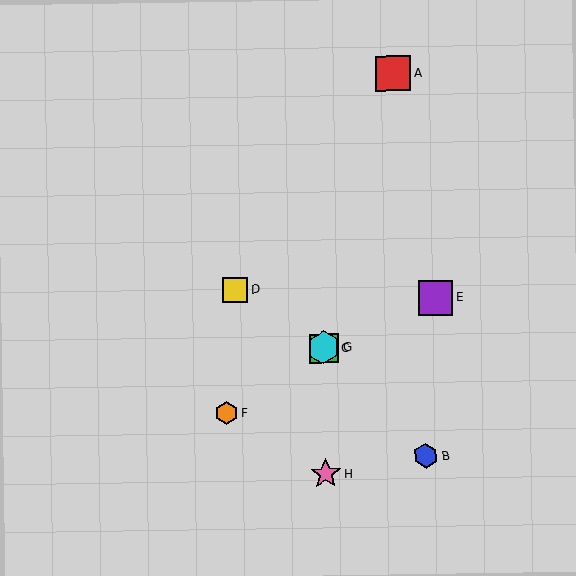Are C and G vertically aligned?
Yes, both are at x≈324.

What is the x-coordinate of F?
Object F is at x≈226.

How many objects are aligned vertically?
3 objects (C, G, H) are aligned vertically.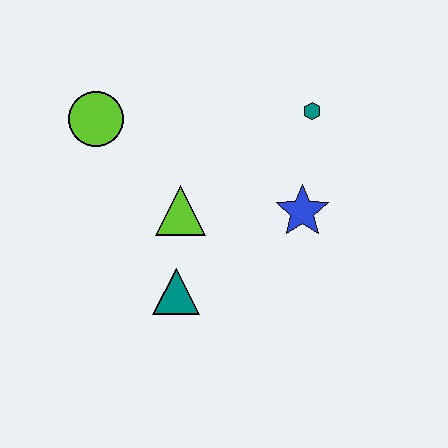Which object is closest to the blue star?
The teal hexagon is closest to the blue star.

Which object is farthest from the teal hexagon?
The teal triangle is farthest from the teal hexagon.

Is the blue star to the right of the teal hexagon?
No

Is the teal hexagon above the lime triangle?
Yes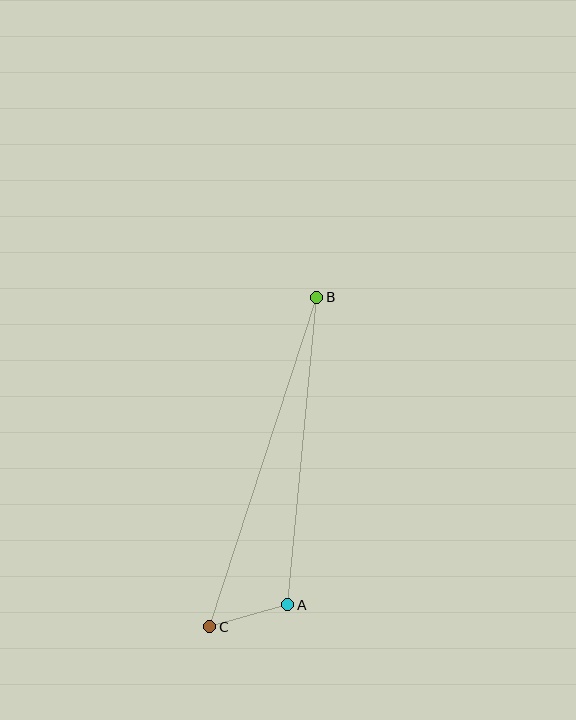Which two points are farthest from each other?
Points B and C are farthest from each other.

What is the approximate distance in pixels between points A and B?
The distance between A and B is approximately 309 pixels.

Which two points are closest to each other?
Points A and C are closest to each other.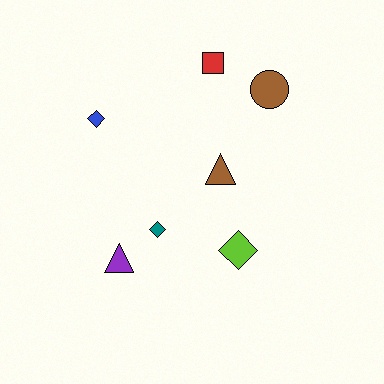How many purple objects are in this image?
There is 1 purple object.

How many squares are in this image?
There is 1 square.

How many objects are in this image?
There are 7 objects.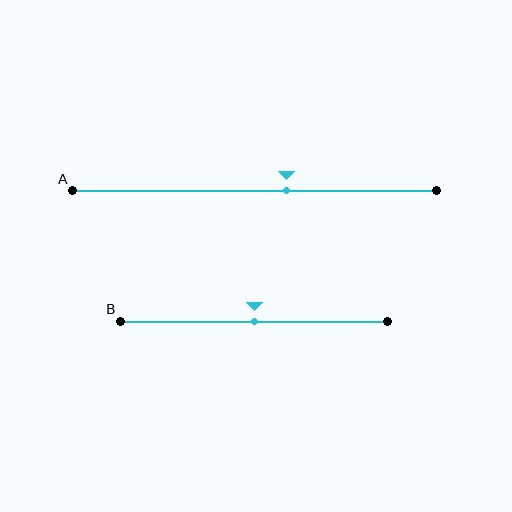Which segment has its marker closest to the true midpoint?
Segment B has its marker closest to the true midpoint.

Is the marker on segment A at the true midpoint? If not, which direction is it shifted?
No, the marker on segment A is shifted to the right by about 9% of the segment length.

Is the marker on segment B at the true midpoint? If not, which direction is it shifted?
Yes, the marker on segment B is at the true midpoint.